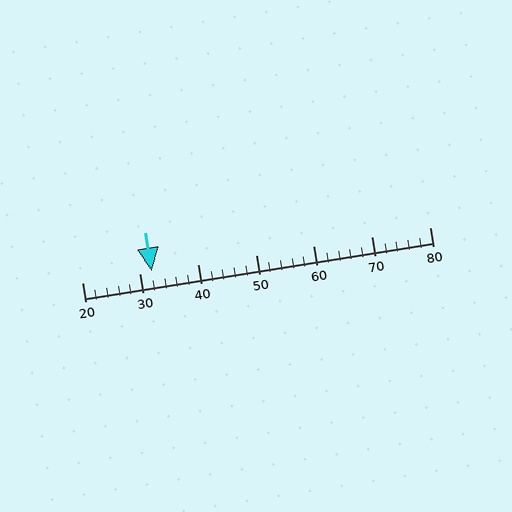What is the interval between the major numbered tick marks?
The major tick marks are spaced 10 units apart.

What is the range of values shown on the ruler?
The ruler shows values from 20 to 80.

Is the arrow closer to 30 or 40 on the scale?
The arrow is closer to 30.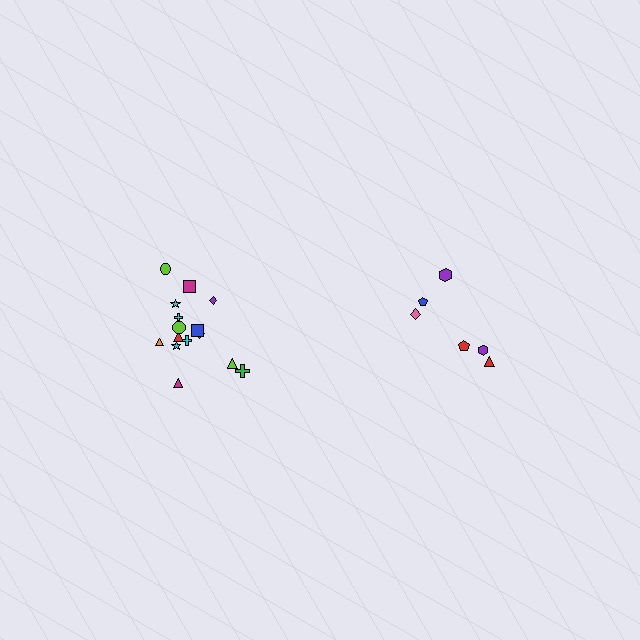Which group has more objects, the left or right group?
The left group.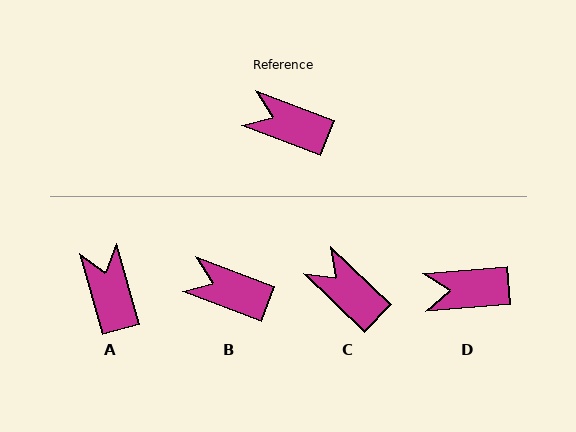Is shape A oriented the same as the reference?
No, it is off by about 54 degrees.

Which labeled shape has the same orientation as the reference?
B.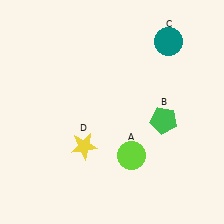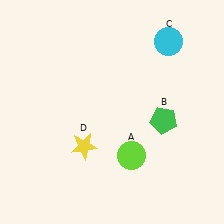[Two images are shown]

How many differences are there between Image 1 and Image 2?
There is 1 difference between the two images.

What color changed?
The circle (C) changed from teal in Image 1 to cyan in Image 2.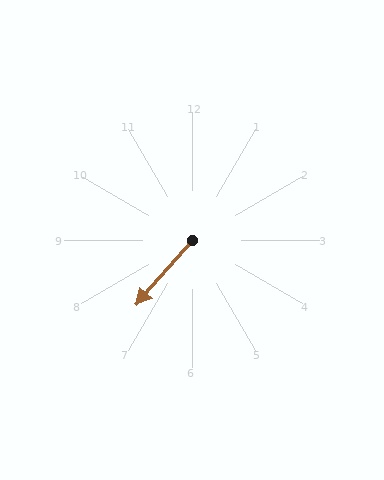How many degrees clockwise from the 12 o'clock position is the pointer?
Approximately 221 degrees.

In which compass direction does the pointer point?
Southwest.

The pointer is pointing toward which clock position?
Roughly 7 o'clock.